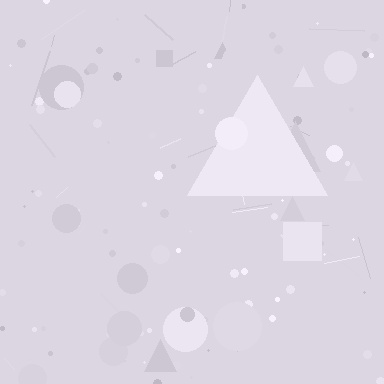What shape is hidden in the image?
A triangle is hidden in the image.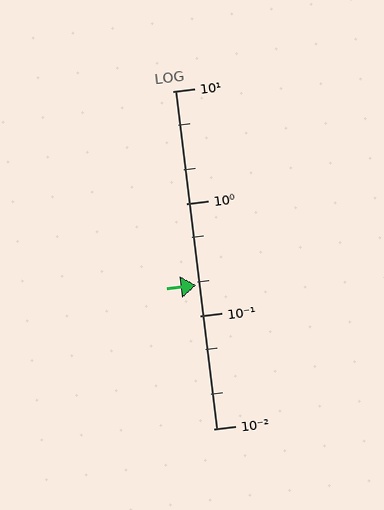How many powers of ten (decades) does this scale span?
The scale spans 3 decades, from 0.01 to 10.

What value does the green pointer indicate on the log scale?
The pointer indicates approximately 0.19.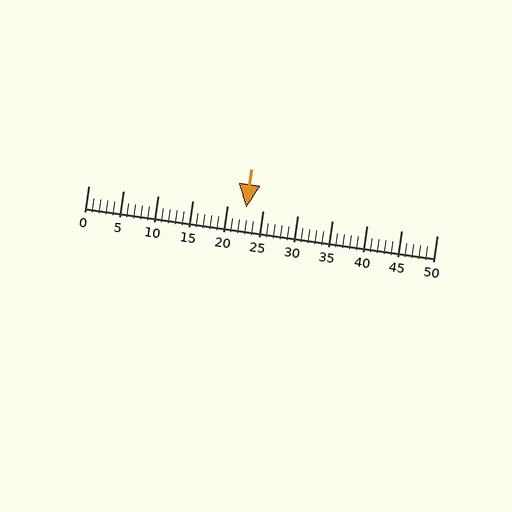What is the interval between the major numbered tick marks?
The major tick marks are spaced 5 units apart.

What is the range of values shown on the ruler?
The ruler shows values from 0 to 50.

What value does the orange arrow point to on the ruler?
The orange arrow points to approximately 23.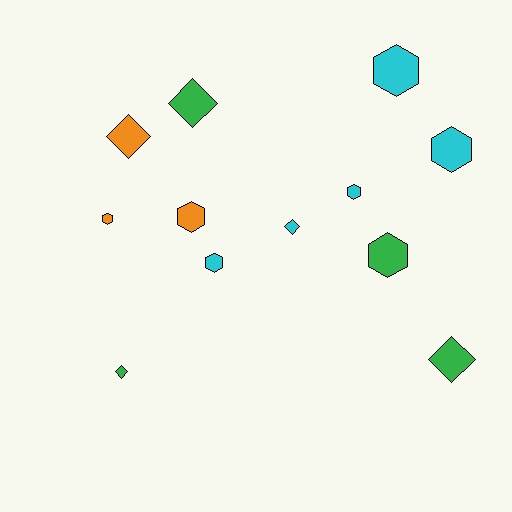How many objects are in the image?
There are 12 objects.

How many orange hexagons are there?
There are 2 orange hexagons.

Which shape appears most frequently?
Hexagon, with 7 objects.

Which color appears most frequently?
Cyan, with 5 objects.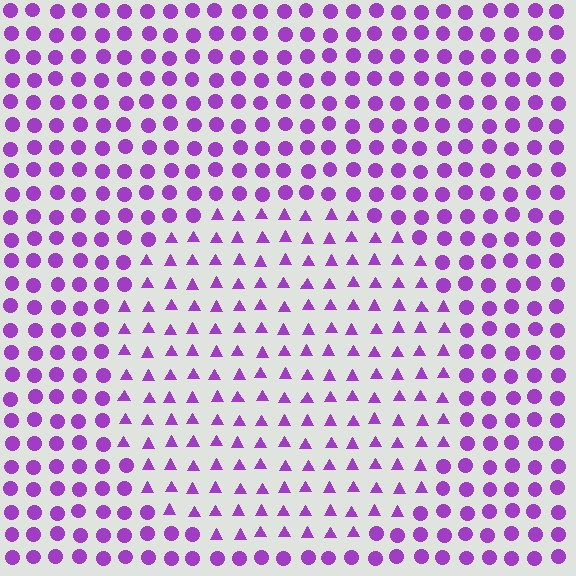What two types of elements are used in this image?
The image uses triangles inside the circle region and circles outside it.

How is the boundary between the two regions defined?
The boundary is defined by a change in element shape: triangles inside vs. circles outside. All elements share the same color and spacing.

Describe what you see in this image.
The image is filled with small purple elements arranged in a uniform grid. A circle-shaped region contains triangles, while the surrounding area contains circles. The boundary is defined purely by the change in element shape.